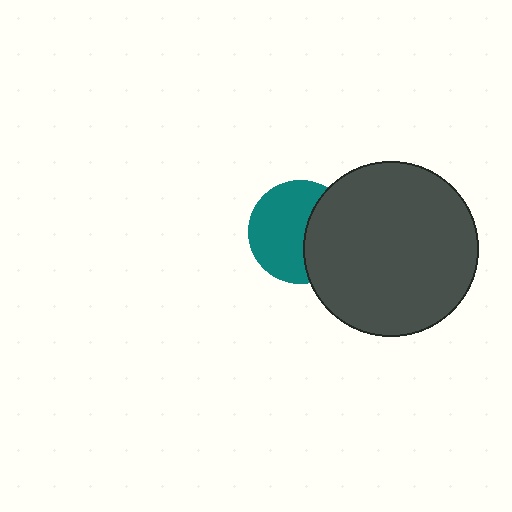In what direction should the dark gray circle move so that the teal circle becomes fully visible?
The dark gray circle should move right. That is the shortest direction to clear the overlap and leave the teal circle fully visible.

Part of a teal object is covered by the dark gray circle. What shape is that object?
It is a circle.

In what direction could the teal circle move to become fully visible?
The teal circle could move left. That would shift it out from behind the dark gray circle entirely.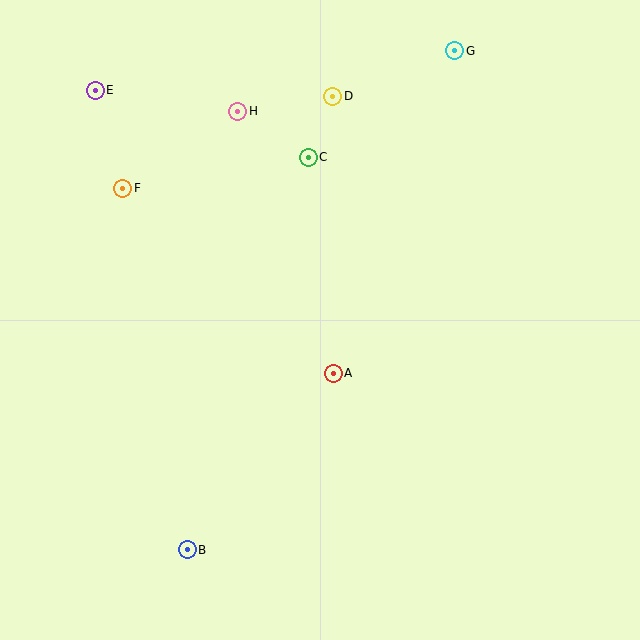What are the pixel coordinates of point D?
Point D is at (333, 96).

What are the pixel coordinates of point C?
Point C is at (308, 157).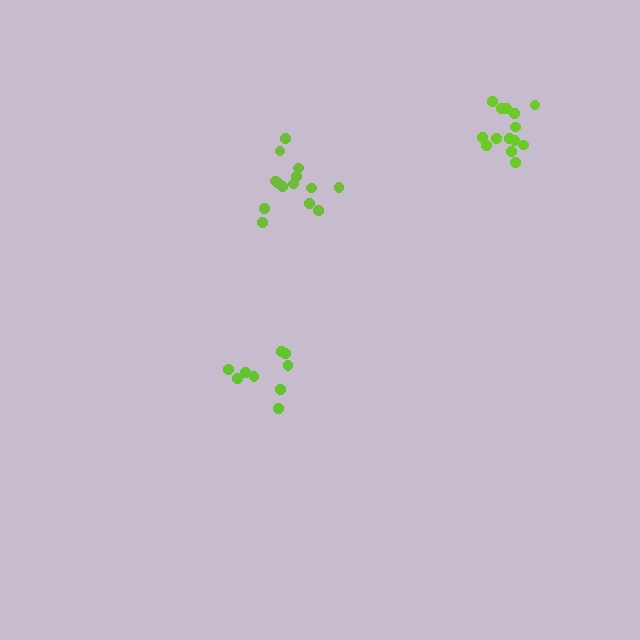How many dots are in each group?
Group 1: 14 dots, Group 2: 14 dots, Group 3: 9 dots (37 total).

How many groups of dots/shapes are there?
There are 3 groups.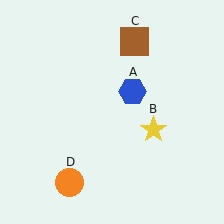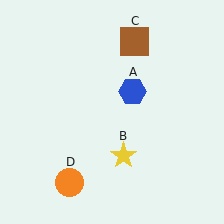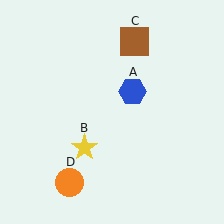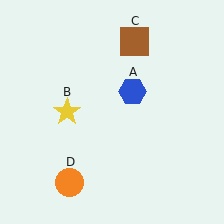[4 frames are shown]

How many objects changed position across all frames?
1 object changed position: yellow star (object B).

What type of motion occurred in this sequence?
The yellow star (object B) rotated clockwise around the center of the scene.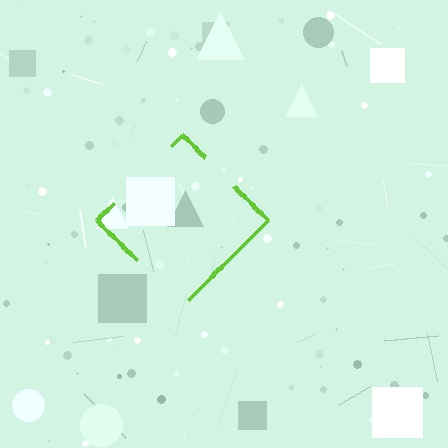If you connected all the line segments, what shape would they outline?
They would outline a diamond.